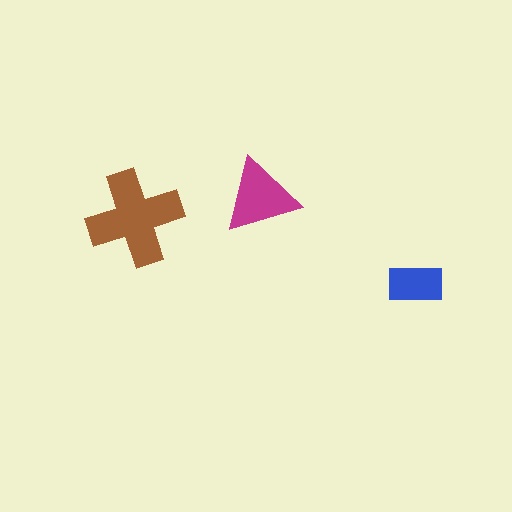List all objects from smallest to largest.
The blue rectangle, the magenta triangle, the brown cross.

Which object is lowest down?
The blue rectangle is bottommost.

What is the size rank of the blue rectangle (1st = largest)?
3rd.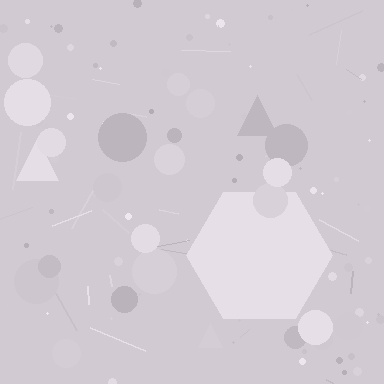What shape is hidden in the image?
A hexagon is hidden in the image.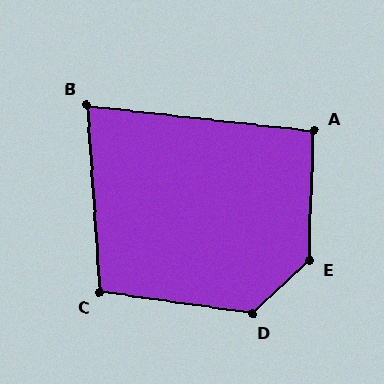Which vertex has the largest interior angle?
E, at approximately 135 degrees.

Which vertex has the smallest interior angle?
B, at approximately 80 degrees.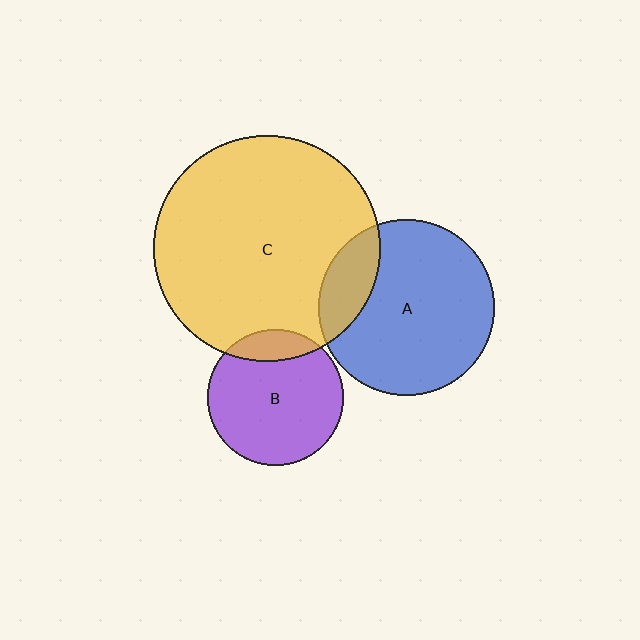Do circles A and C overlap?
Yes.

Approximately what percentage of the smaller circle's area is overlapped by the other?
Approximately 20%.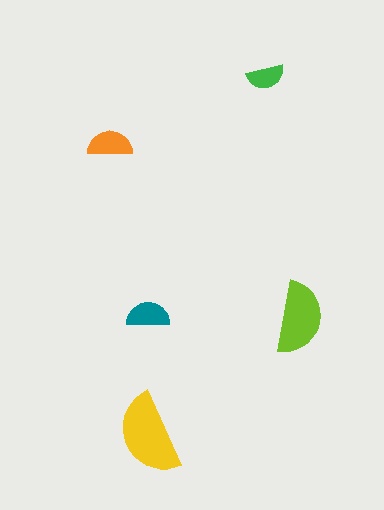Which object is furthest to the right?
The lime semicircle is rightmost.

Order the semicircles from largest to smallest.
the yellow one, the lime one, the orange one, the teal one, the green one.